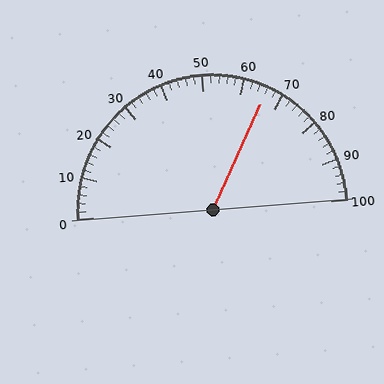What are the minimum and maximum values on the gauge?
The gauge ranges from 0 to 100.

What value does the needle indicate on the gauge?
The needle indicates approximately 66.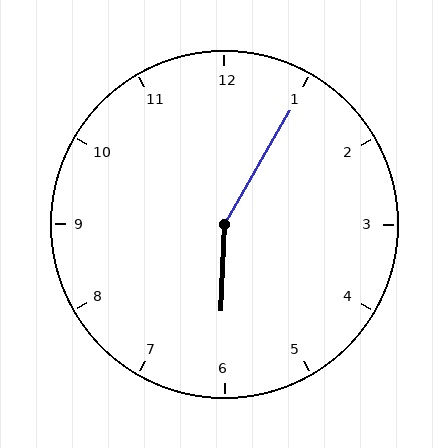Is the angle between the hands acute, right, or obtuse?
It is obtuse.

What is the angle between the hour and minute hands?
Approximately 152 degrees.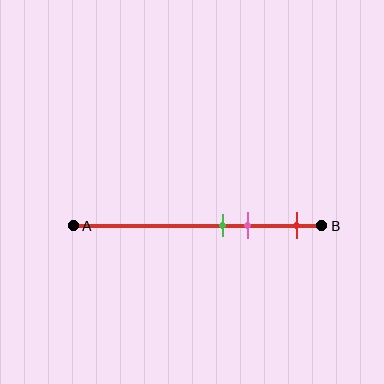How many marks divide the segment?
There are 3 marks dividing the segment.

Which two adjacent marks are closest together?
The green and pink marks are the closest adjacent pair.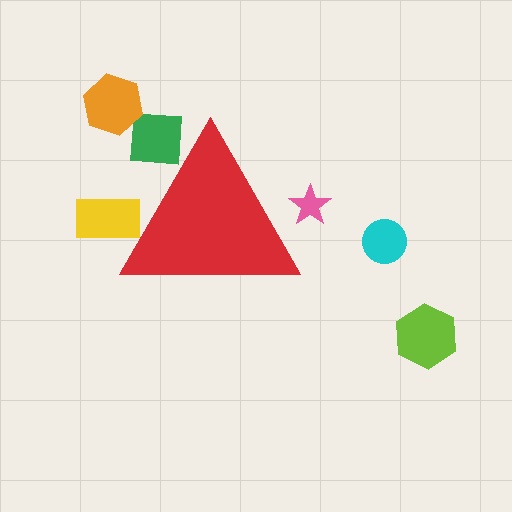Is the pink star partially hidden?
Yes, the pink star is partially hidden behind the red triangle.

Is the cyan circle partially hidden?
No, the cyan circle is fully visible.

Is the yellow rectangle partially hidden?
Yes, the yellow rectangle is partially hidden behind the red triangle.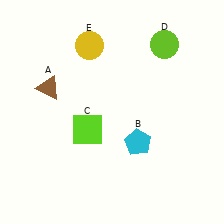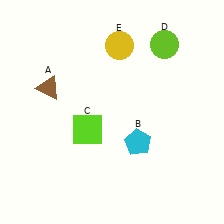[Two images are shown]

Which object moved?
The yellow circle (E) moved right.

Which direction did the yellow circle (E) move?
The yellow circle (E) moved right.